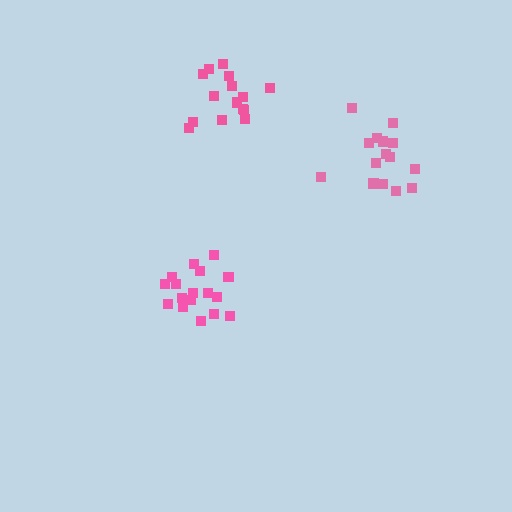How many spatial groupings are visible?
There are 3 spatial groupings.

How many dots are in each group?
Group 1: 15 dots, Group 2: 17 dots, Group 3: 15 dots (47 total).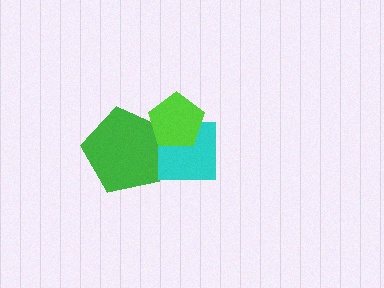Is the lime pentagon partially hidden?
No, no other shape covers it.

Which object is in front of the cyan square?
The lime pentagon is in front of the cyan square.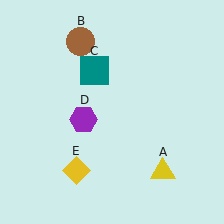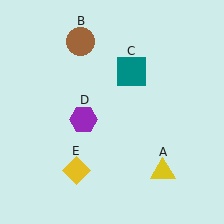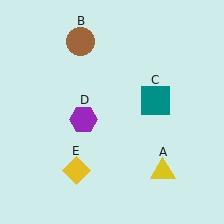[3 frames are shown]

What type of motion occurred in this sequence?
The teal square (object C) rotated clockwise around the center of the scene.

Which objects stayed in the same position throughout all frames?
Yellow triangle (object A) and brown circle (object B) and purple hexagon (object D) and yellow diamond (object E) remained stationary.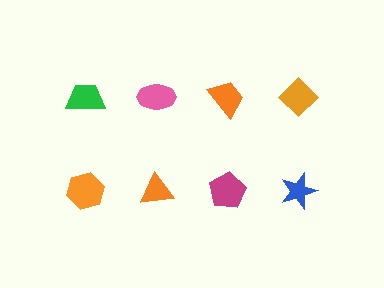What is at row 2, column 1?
An orange hexagon.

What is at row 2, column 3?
A magenta pentagon.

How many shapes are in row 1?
4 shapes.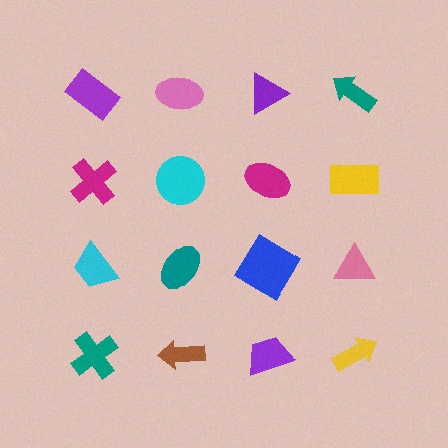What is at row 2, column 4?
A yellow rectangle.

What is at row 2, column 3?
A magenta ellipse.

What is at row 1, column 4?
A teal arrow.